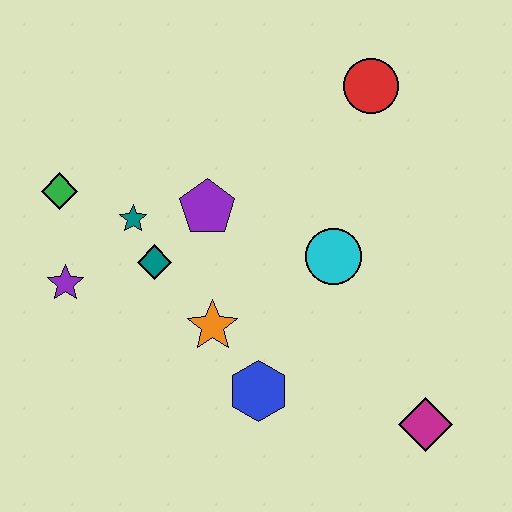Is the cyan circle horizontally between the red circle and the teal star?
Yes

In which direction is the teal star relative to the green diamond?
The teal star is to the right of the green diamond.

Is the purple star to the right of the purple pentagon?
No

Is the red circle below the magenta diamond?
No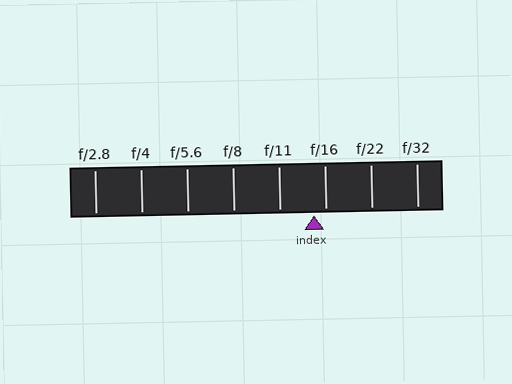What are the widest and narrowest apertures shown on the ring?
The widest aperture shown is f/2.8 and the narrowest is f/32.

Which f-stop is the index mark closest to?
The index mark is closest to f/16.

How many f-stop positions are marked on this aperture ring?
There are 8 f-stop positions marked.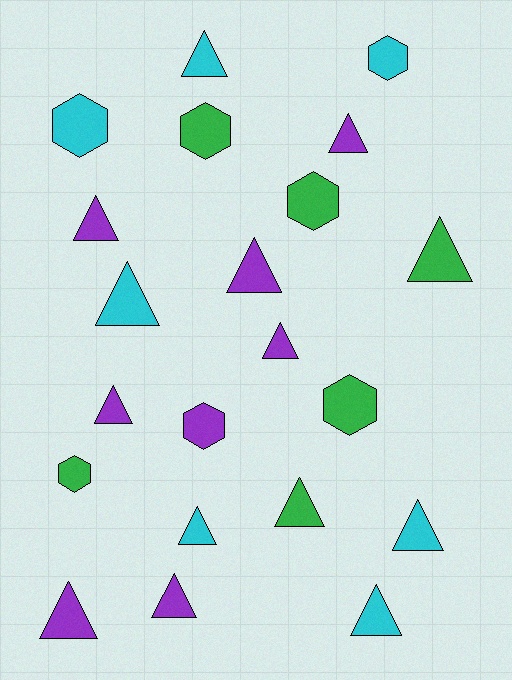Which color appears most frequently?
Purple, with 8 objects.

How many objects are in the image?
There are 21 objects.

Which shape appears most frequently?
Triangle, with 14 objects.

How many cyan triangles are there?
There are 5 cyan triangles.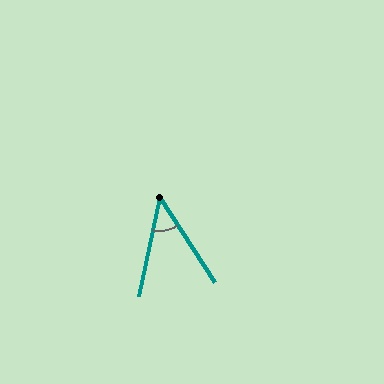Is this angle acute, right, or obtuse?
It is acute.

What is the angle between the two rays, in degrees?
Approximately 45 degrees.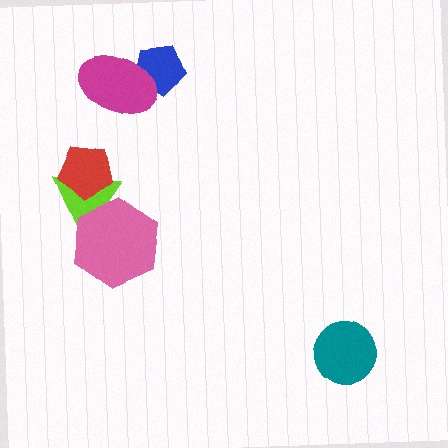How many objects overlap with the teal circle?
0 objects overlap with the teal circle.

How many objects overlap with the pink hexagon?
1 object overlaps with the pink hexagon.